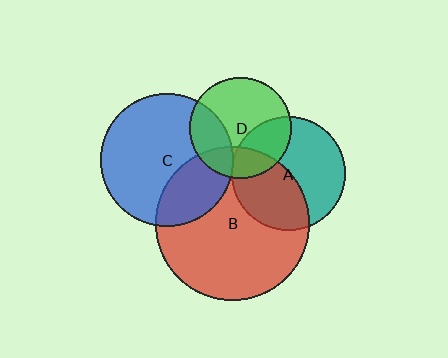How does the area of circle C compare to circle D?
Approximately 1.7 times.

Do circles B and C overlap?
Yes.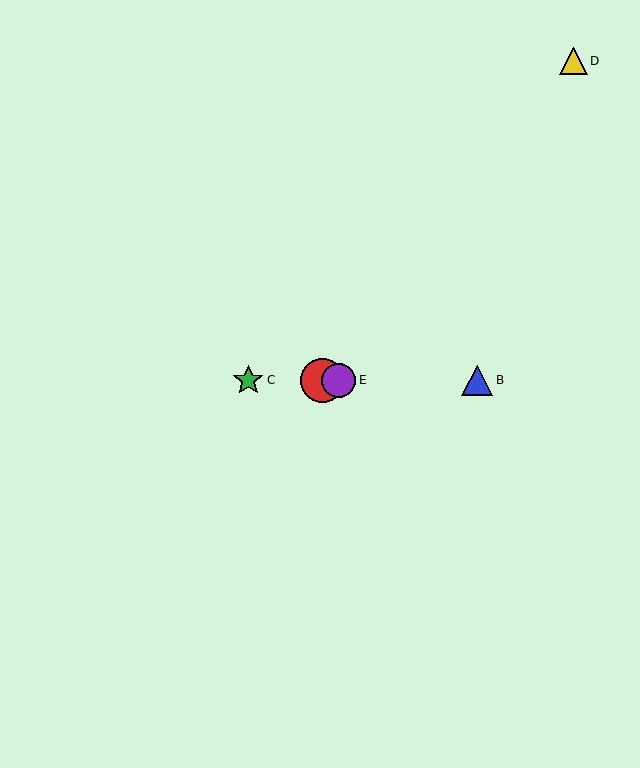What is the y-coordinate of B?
Object B is at y≈380.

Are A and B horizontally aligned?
Yes, both are at y≈380.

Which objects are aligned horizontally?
Objects A, B, C, E are aligned horizontally.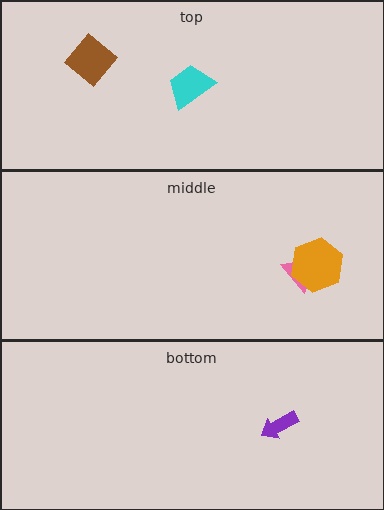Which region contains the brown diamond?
The top region.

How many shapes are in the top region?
2.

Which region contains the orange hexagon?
The middle region.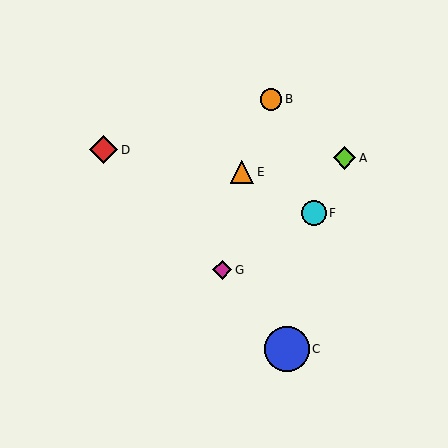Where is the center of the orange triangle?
The center of the orange triangle is at (242, 172).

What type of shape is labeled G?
Shape G is a magenta diamond.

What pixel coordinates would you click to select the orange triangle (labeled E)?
Click at (242, 172) to select the orange triangle E.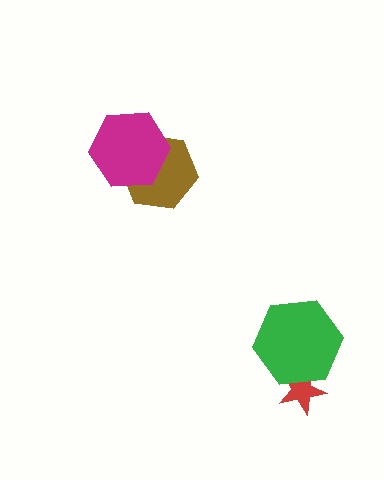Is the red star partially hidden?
Yes, it is partially covered by another shape.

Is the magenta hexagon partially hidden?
No, no other shape covers it.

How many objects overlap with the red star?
1 object overlaps with the red star.